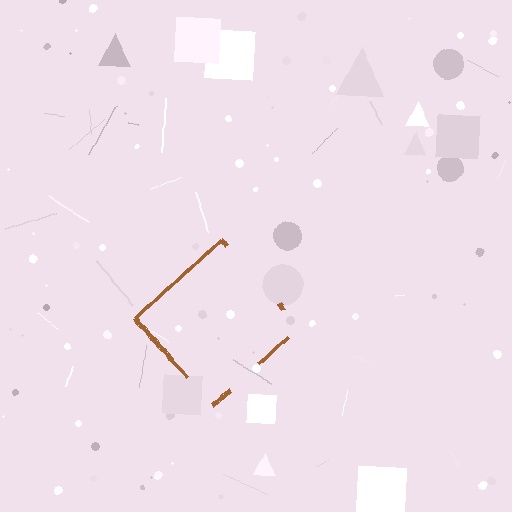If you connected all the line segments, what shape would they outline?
They would outline a diamond.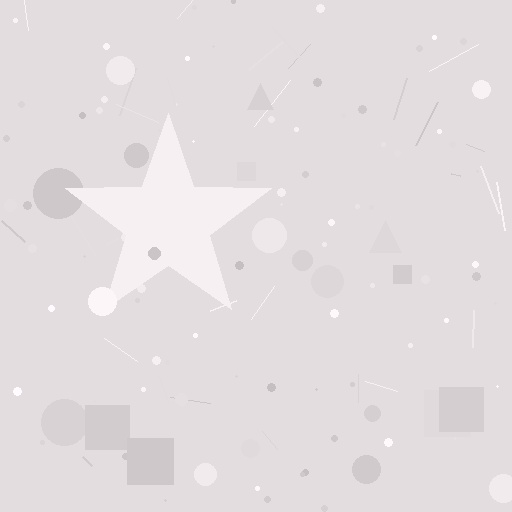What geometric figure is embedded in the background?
A star is embedded in the background.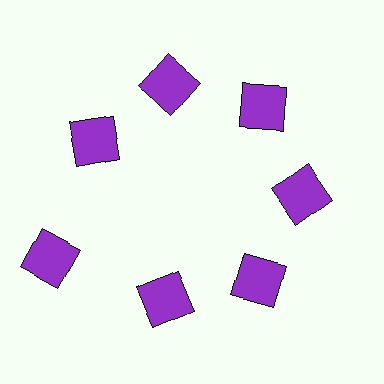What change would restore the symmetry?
The symmetry would be restored by moving it inward, back onto the ring so that all 7 squares sit at equal angles and equal distance from the center.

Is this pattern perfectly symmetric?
No. The 7 purple squares are arranged in a ring, but one element near the 8 o'clock position is pushed outward from the center, breaking the 7-fold rotational symmetry.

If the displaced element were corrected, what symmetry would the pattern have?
It would have 7-fold rotational symmetry — the pattern would map onto itself every 51 degrees.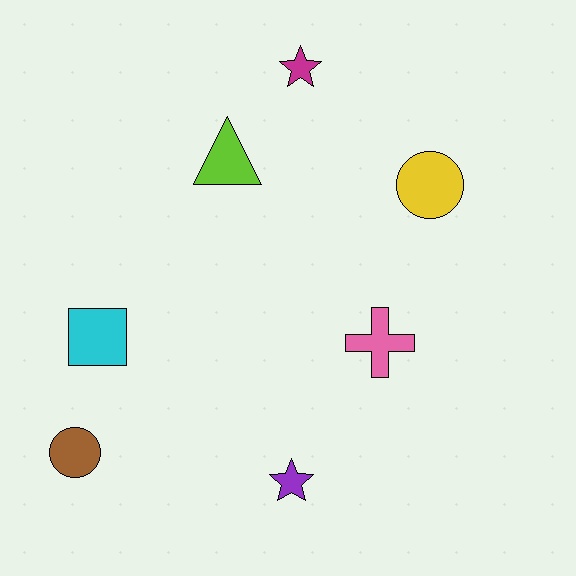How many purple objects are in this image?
There is 1 purple object.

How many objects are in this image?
There are 7 objects.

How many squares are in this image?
There is 1 square.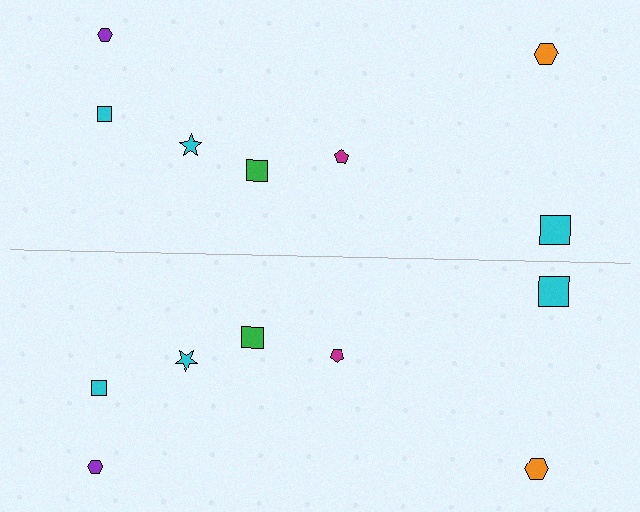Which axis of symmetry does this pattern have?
The pattern has a horizontal axis of symmetry running through the center of the image.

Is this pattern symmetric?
Yes, this pattern has bilateral (reflection) symmetry.